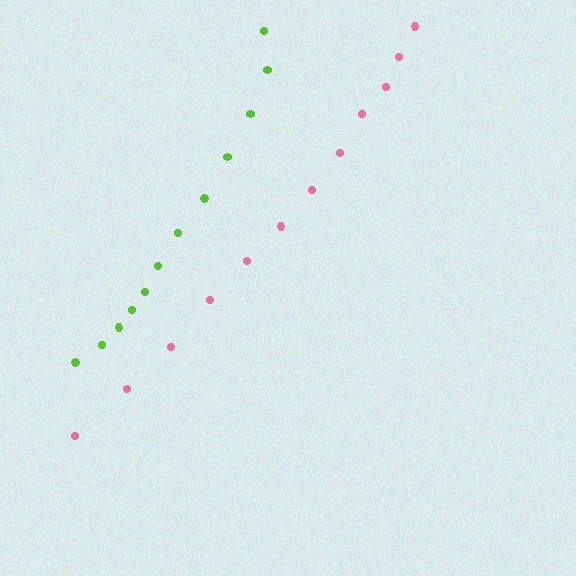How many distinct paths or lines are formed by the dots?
There are 2 distinct paths.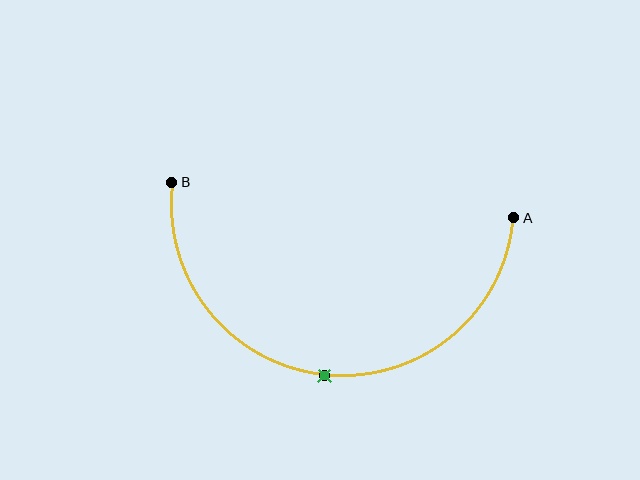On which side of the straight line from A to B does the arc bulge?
The arc bulges below the straight line connecting A and B.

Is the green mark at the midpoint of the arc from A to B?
Yes. The green mark lies on the arc at equal arc-length from both A and B — it is the arc midpoint.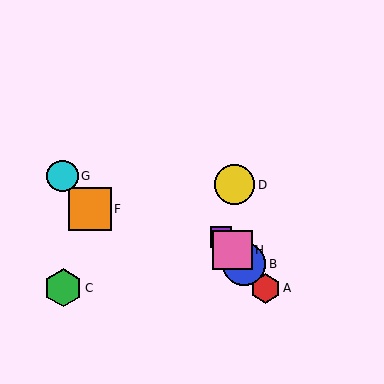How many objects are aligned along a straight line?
4 objects (A, B, E, H) are aligned along a straight line.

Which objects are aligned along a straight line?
Objects A, B, E, H are aligned along a straight line.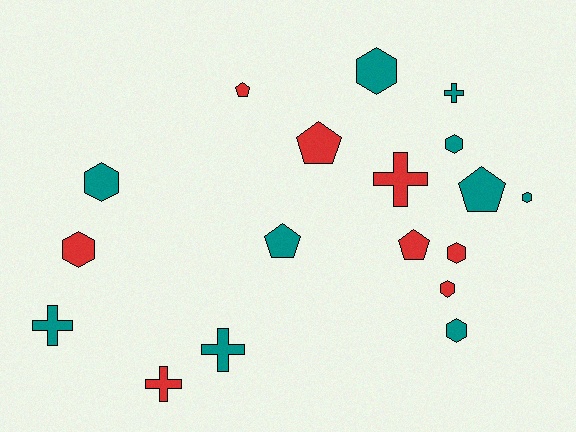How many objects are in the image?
There are 18 objects.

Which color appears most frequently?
Teal, with 10 objects.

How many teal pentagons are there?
There are 2 teal pentagons.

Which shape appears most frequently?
Hexagon, with 8 objects.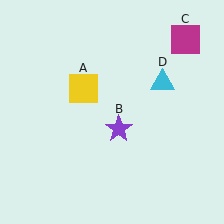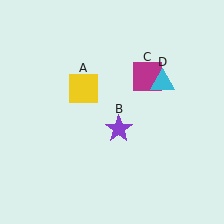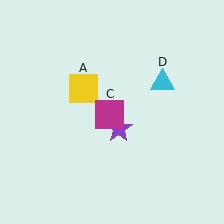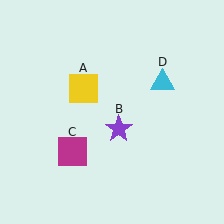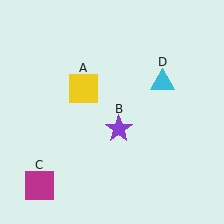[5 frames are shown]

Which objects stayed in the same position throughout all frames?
Yellow square (object A) and purple star (object B) and cyan triangle (object D) remained stationary.